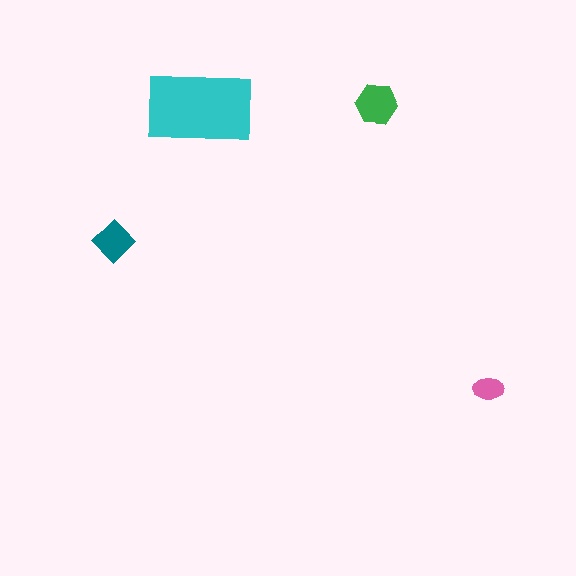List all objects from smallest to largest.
The pink ellipse, the teal diamond, the green hexagon, the cyan rectangle.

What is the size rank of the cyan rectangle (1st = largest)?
1st.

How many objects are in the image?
There are 4 objects in the image.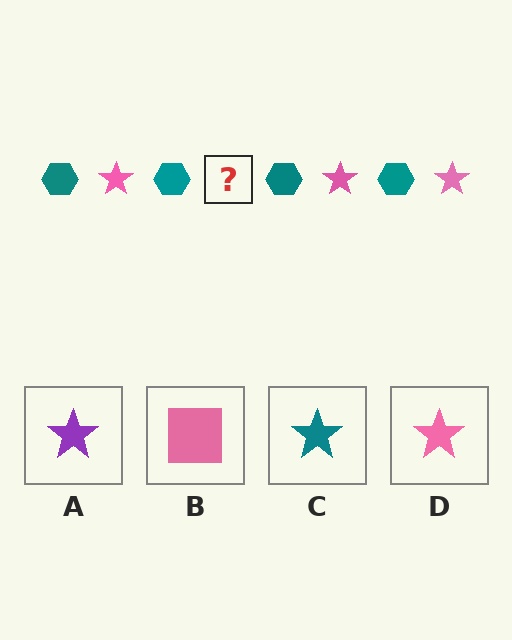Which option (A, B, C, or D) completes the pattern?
D.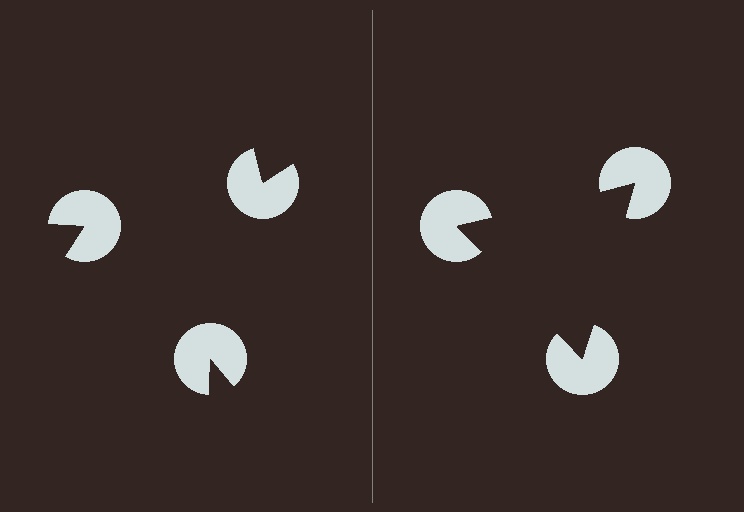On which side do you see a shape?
An illusory triangle appears on the right side. On the left side the wedge cuts are rotated, so no coherent shape forms.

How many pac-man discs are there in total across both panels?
6 — 3 on each side.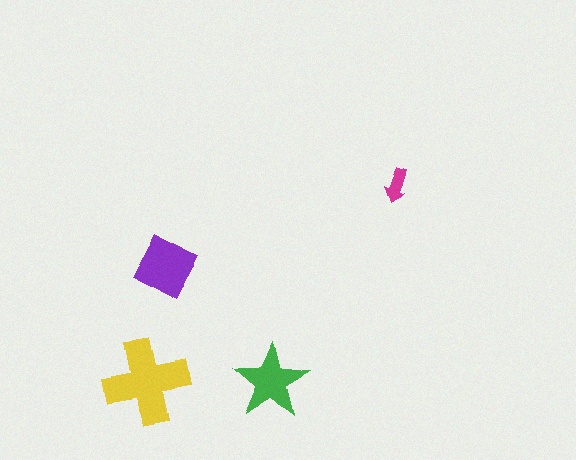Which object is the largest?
The yellow cross.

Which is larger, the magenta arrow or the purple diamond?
The purple diamond.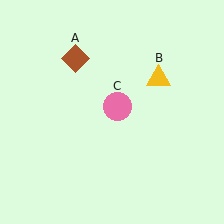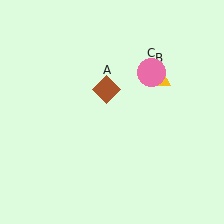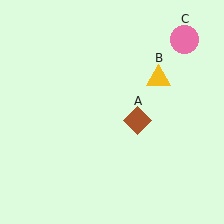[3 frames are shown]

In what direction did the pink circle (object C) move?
The pink circle (object C) moved up and to the right.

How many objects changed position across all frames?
2 objects changed position: brown diamond (object A), pink circle (object C).